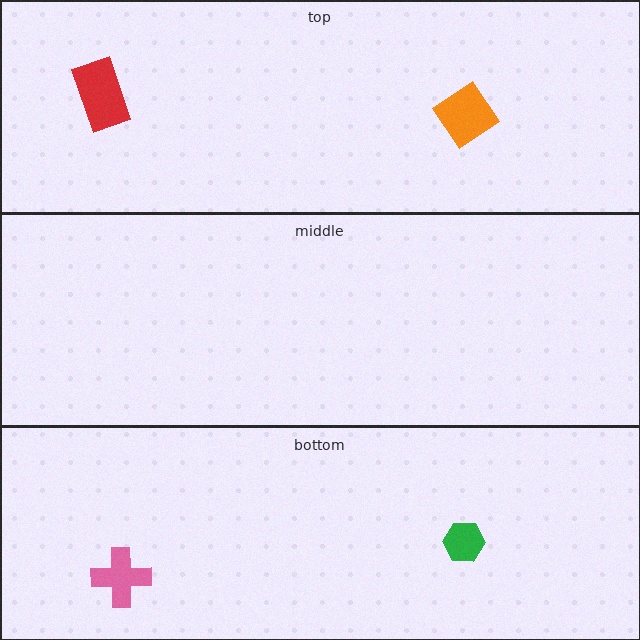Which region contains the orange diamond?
The top region.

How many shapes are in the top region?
2.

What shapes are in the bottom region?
The pink cross, the green hexagon.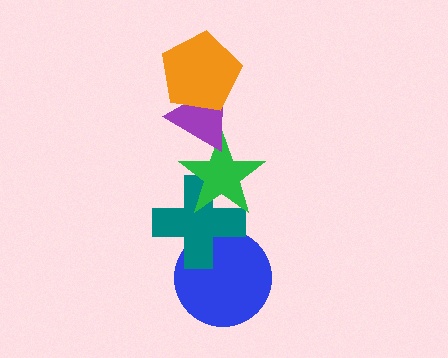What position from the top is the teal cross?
The teal cross is 4th from the top.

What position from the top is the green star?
The green star is 3rd from the top.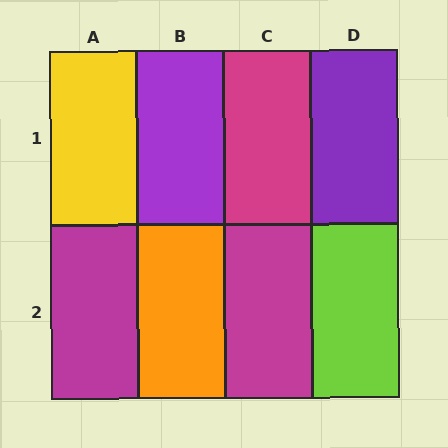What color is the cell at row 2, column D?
Lime.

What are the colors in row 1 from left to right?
Yellow, purple, magenta, purple.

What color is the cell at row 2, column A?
Magenta.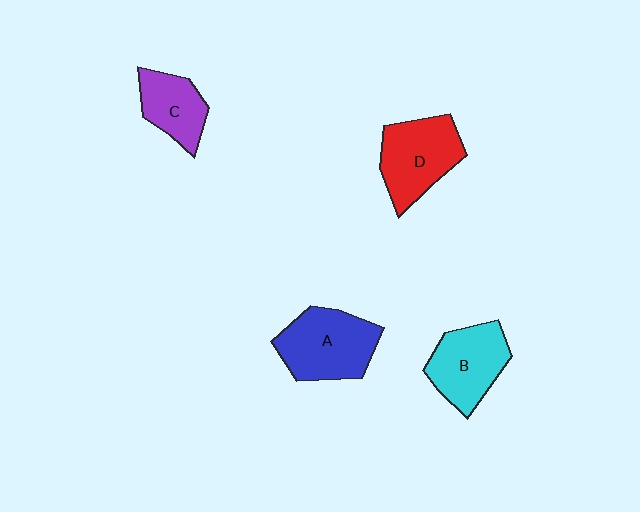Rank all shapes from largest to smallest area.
From largest to smallest: A (blue), D (red), B (cyan), C (purple).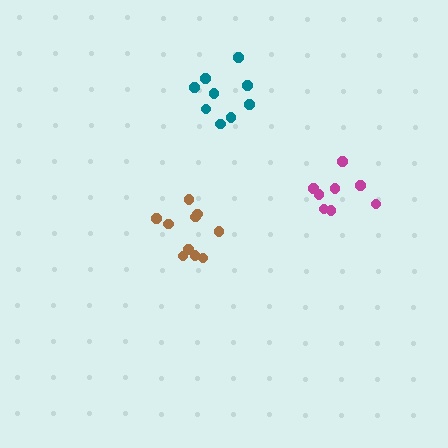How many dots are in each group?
Group 1: 8 dots, Group 2: 9 dots, Group 3: 10 dots (27 total).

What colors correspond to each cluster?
The clusters are colored: magenta, teal, brown.